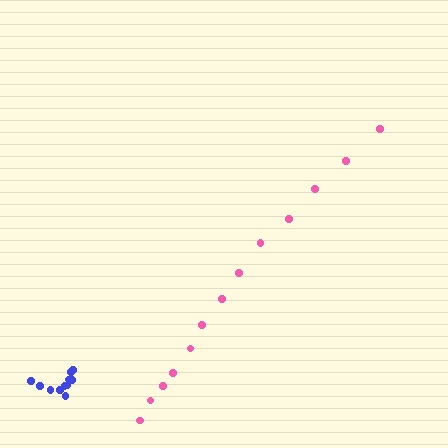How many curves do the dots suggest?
There are 2 distinct paths.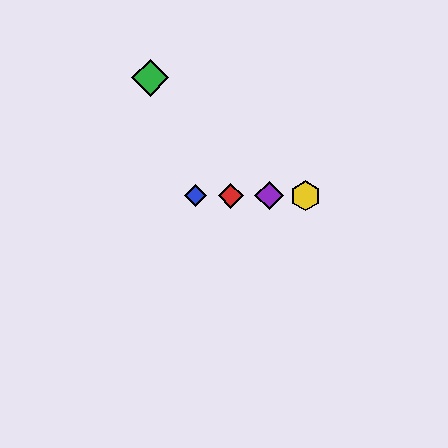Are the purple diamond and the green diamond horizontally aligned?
No, the purple diamond is at y≈196 and the green diamond is at y≈78.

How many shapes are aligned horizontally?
4 shapes (the red diamond, the blue diamond, the yellow hexagon, the purple diamond) are aligned horizontally.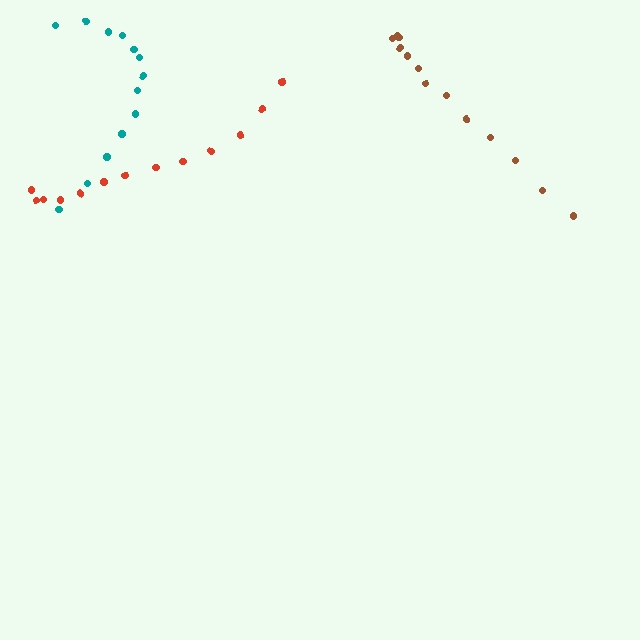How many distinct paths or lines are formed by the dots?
There are 3 distinct paths.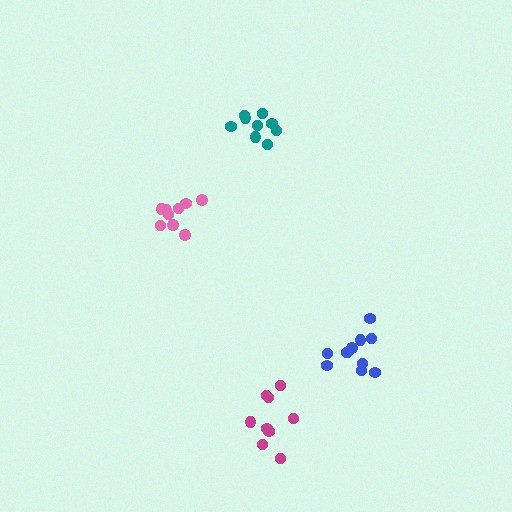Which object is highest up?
The teal cluster is topmost.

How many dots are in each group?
Group 1: 9 dots, Group 2: 9 dots, Group 3: 11 dots, Group 4: 9 dots (38 total).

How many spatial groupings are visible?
There are 4 spatial groupings.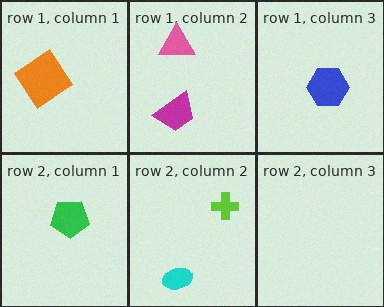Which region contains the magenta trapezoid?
The row 1, column 2 region.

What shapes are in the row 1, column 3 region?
The blue hexagon.